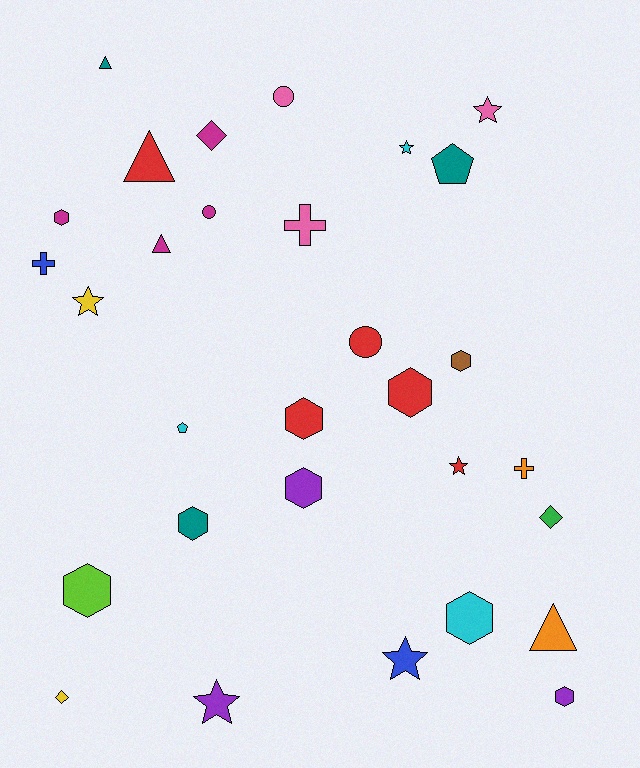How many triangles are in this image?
There are 4 triangles.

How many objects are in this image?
There are 30 objects.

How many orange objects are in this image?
There are 2 orange objects.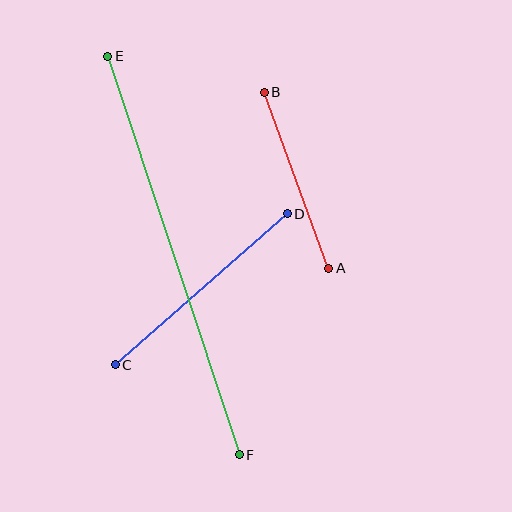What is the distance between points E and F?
The distance is approximately 419 pixels.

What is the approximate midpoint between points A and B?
The midpoint is at approximately (297, 180) pixels.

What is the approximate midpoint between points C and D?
The midpoint is at approximately (201, 289) pixels.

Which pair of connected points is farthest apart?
Points E and F are farthest apart.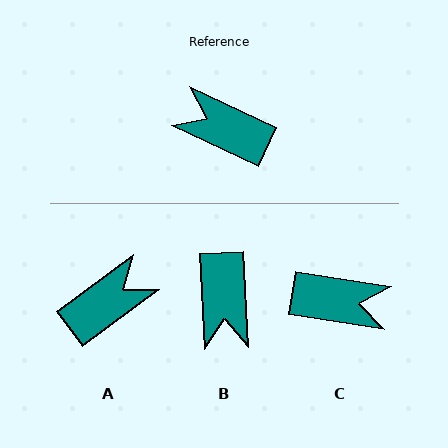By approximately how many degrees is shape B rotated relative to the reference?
Approximately 118 degrees counter-clockwise.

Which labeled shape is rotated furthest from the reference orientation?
C, about 164 degrees away.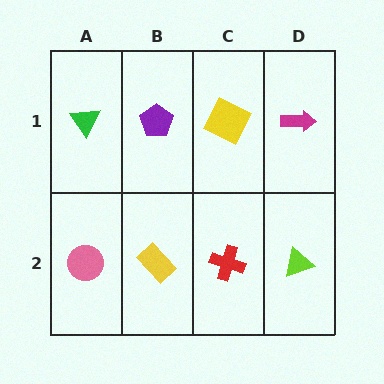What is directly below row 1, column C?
A red cross.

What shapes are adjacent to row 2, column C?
A yellow square (row 1, column C), a yellow rectangle (row 2, column B), a lime triangle (row 2, column D).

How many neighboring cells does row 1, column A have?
2.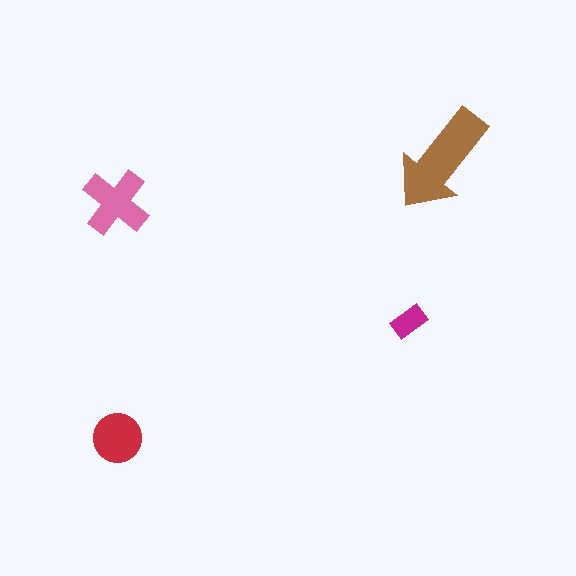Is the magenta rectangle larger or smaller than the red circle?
Smaller.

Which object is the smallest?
The magenta rectangle.